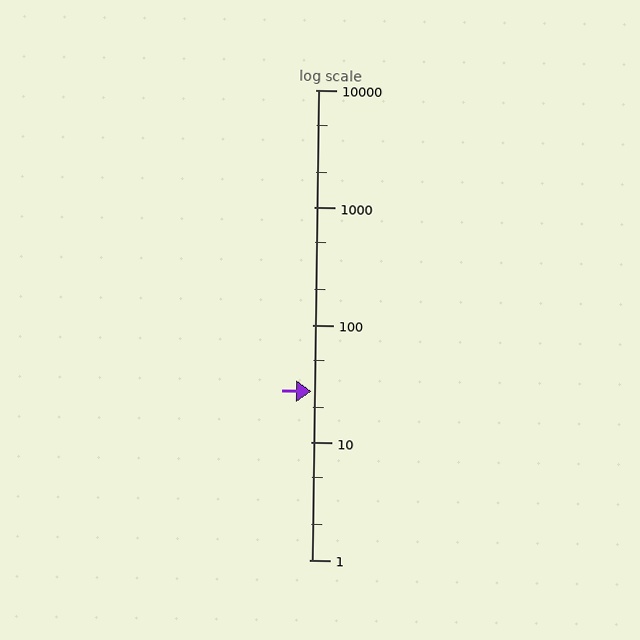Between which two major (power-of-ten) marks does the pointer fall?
The pointer is between 10 and 100.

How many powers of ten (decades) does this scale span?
The scale spans 4 decades, from 1 to 10000.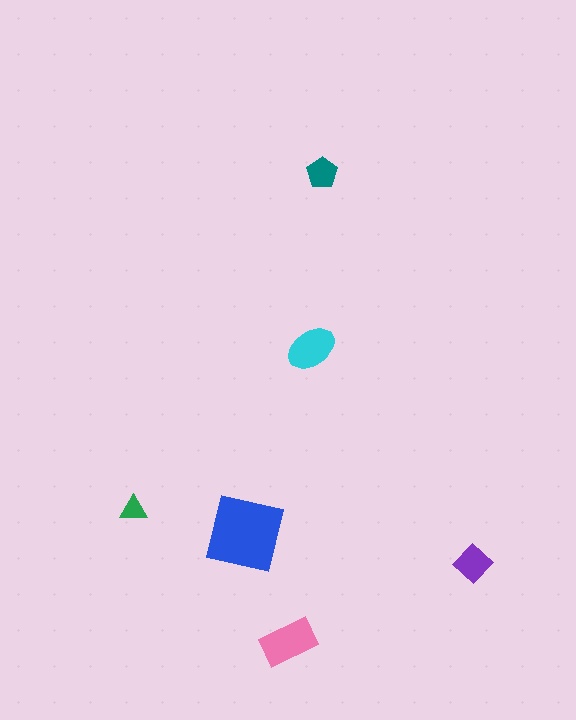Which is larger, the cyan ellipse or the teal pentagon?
The cyan ellipse.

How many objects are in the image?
There are 6 objects in the image.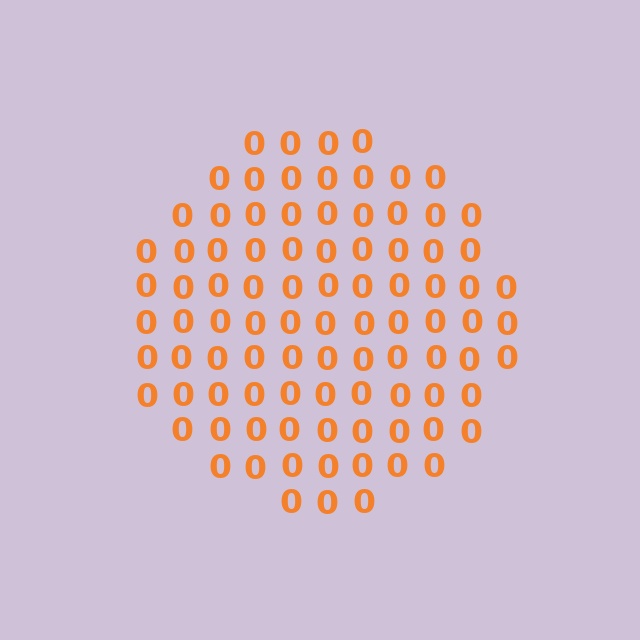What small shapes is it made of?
It is made of small digit 0's.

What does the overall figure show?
The overall figure shows a circle.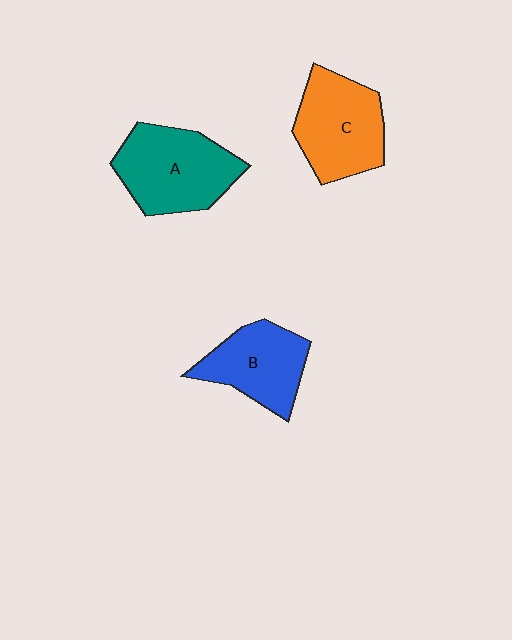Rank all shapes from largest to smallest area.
From largest to smallest: A (teal), C (orange), B (blue).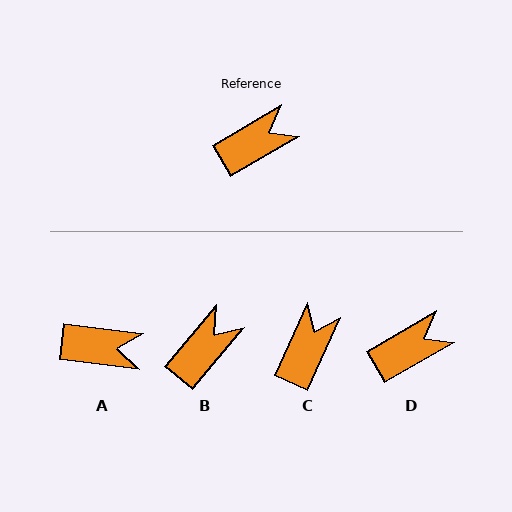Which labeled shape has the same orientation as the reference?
D.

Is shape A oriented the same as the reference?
No, it is off by about 38 degrees.